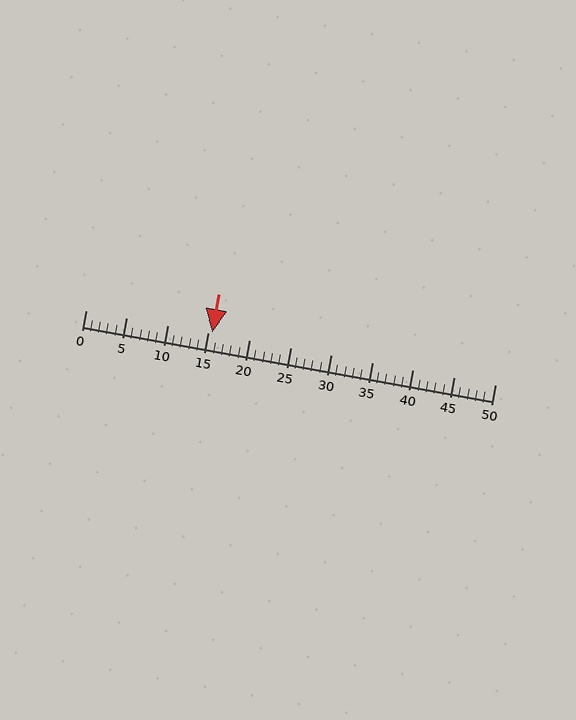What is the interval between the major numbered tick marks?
The major tick marks are spaced 5 units apart.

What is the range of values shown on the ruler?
The ruler shows values from 0 to 50.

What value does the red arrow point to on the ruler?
The red arrow points to approximately 16.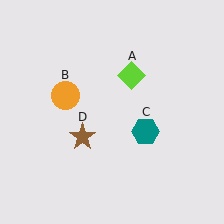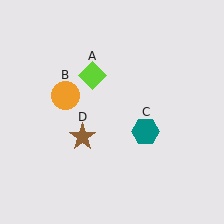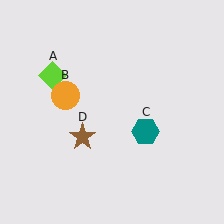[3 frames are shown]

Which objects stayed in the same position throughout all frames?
Orange circle (object B) and teal hexagon (object C) and brown star (object D) remained stationary.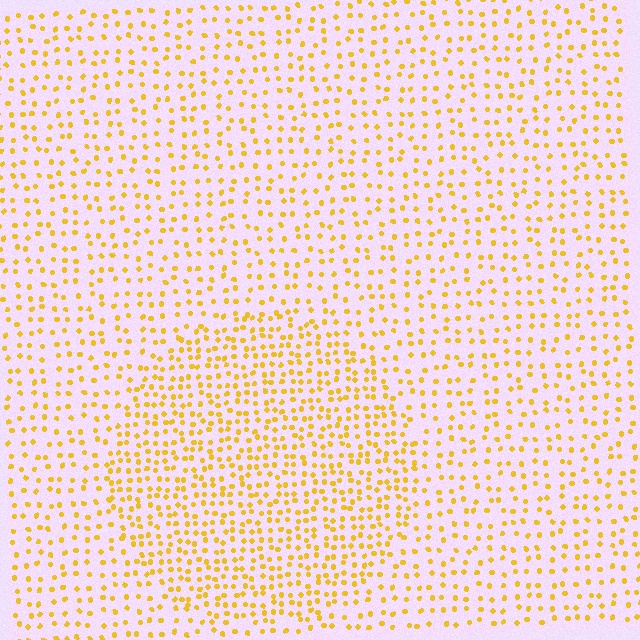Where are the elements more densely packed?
The elements are more densely packed inside the circle boundary.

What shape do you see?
I see a circle.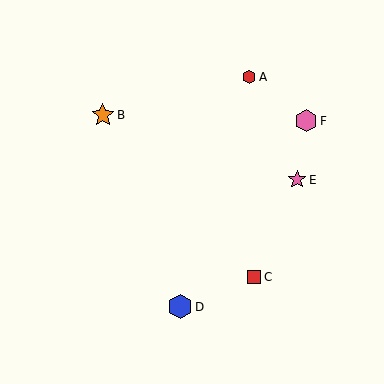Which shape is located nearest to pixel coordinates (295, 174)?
The pink star (labeled E) at (297, 180) is nearest to that location.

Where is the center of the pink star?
The center of the pink star is at (297, 180).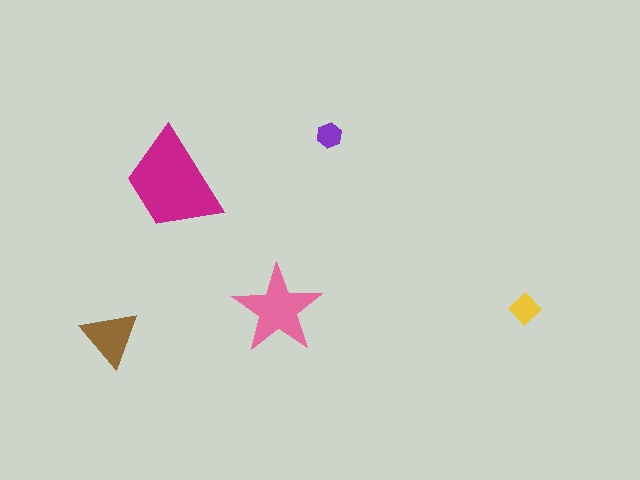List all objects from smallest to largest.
The purple hexagon, the yellow diamond, the brown triangle, the pink star, the magenta trapezoid.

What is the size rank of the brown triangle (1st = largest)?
3rd.